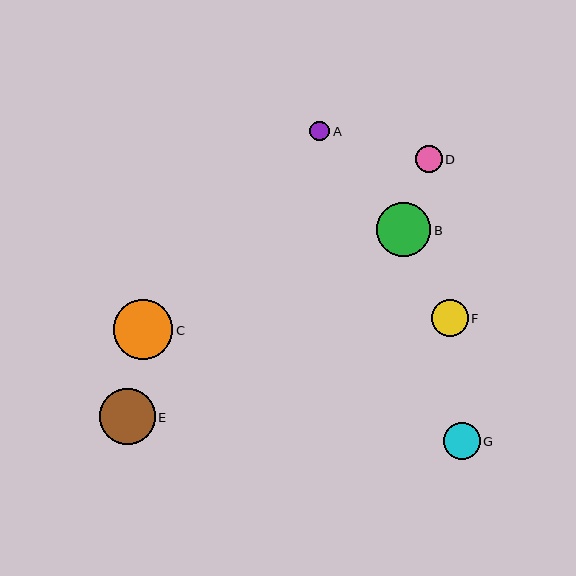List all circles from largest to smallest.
From largest to smallest: C, E, B, F, G, D, A.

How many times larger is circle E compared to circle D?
Circle E is approximately 2.1 times the size of circle D.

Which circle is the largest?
Circle C is the largest with a size of approximately 60 pixels.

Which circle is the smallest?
Circle A is the smallest with a size of approximately 20 pixels.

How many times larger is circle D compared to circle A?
Circle D is approximately 1.4 times the size of circle A.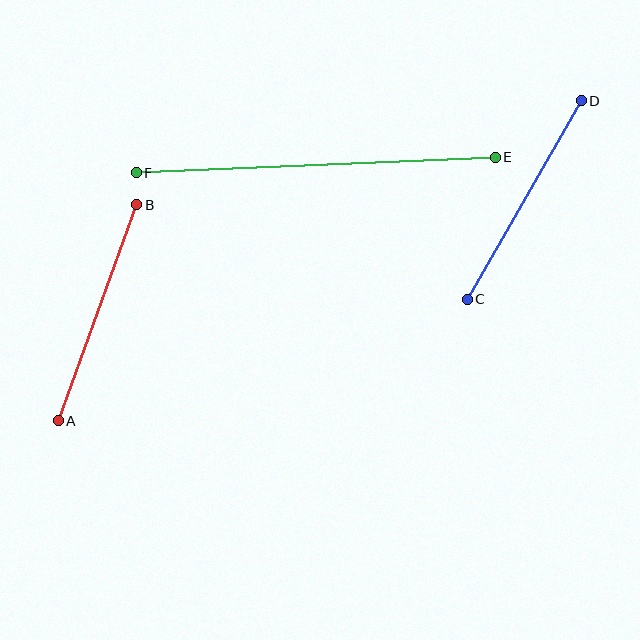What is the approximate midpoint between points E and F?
The midpoint is at approximately (316, 165) pixels.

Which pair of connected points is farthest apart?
Points E and F are farthest apart.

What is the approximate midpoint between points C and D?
The midpoint is at approximately (524, 200) pixels.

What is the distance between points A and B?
The distance is approximately 230 pixels.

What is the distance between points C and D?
The distance is approximately 229 pixels.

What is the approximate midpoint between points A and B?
The midpoint is at approximately (98, 313) pixels.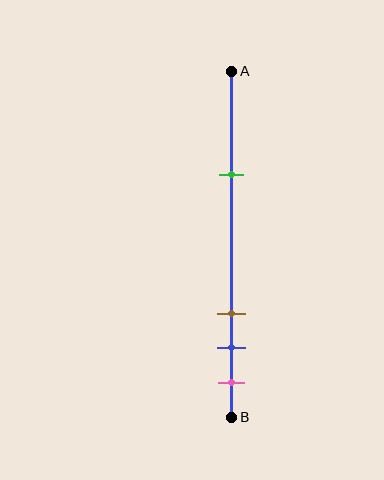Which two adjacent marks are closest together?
The blue and pink marks are the closest adjacent pair.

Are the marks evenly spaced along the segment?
No, the marks are not evenly spaced.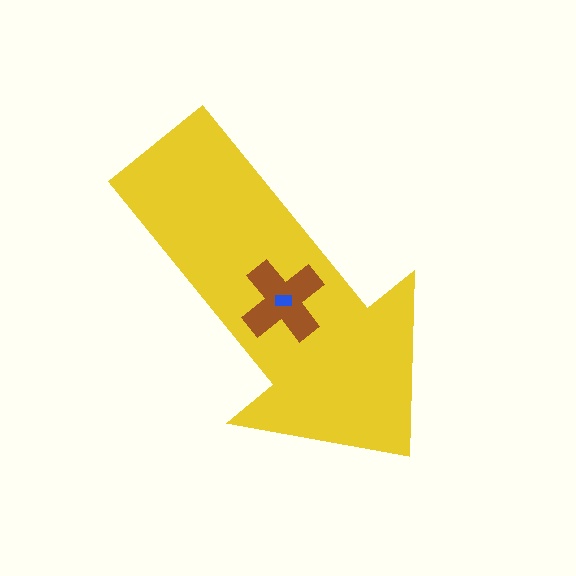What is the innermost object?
The blue rectangle.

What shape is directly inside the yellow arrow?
The brown cross.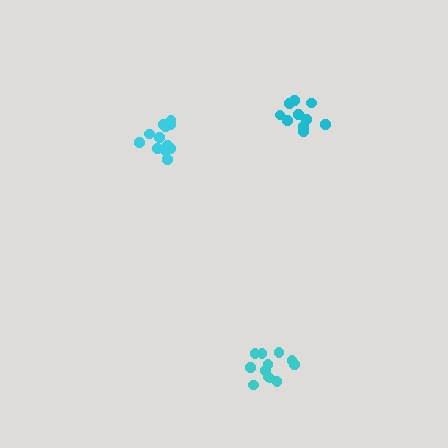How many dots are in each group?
Group 1: 12 dots, Group 2: 10 dots, Group 3: 12 dots (34 total).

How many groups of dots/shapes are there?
There are 3 groups.